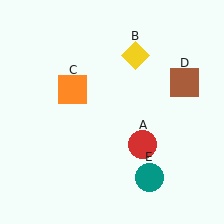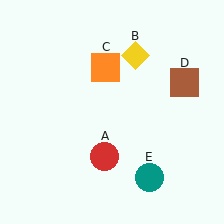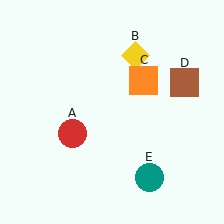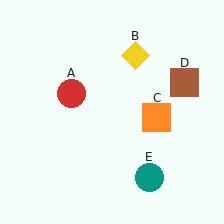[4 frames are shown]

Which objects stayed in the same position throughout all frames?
Yellow diamond (object B) and brown square (object D) and teal circle (object E) remained stationary.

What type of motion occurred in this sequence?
The red circle (object A), orange square (object C) rotated clockwise around the center of the scene.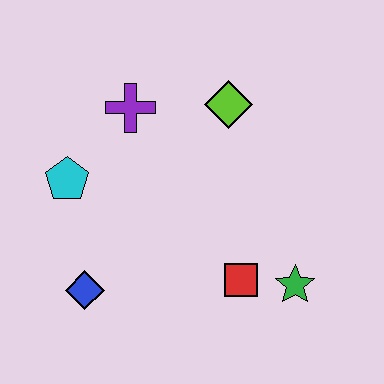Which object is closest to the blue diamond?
The cyan pentagon is closest to the blue diamond.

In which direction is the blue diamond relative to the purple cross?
The blue diamond is below the purple cross.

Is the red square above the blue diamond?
Yes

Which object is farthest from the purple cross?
The green star is farthest from the purple cross.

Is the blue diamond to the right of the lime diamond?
No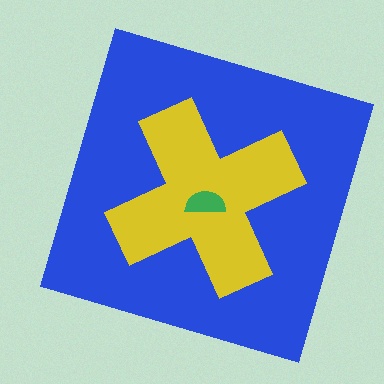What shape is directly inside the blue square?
The yellow cross.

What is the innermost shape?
The green semicircle.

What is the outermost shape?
The blue square.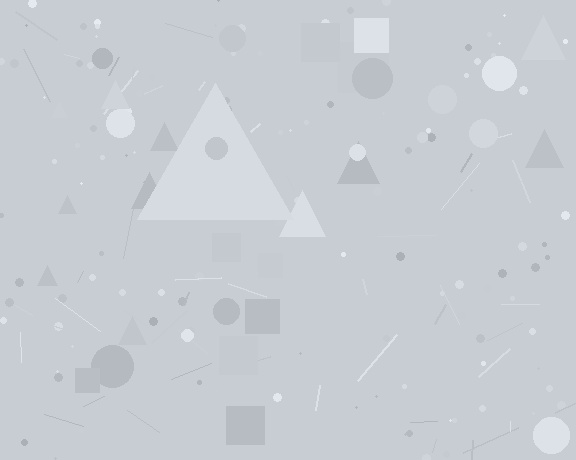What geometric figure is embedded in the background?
A triangle is embedded in the background.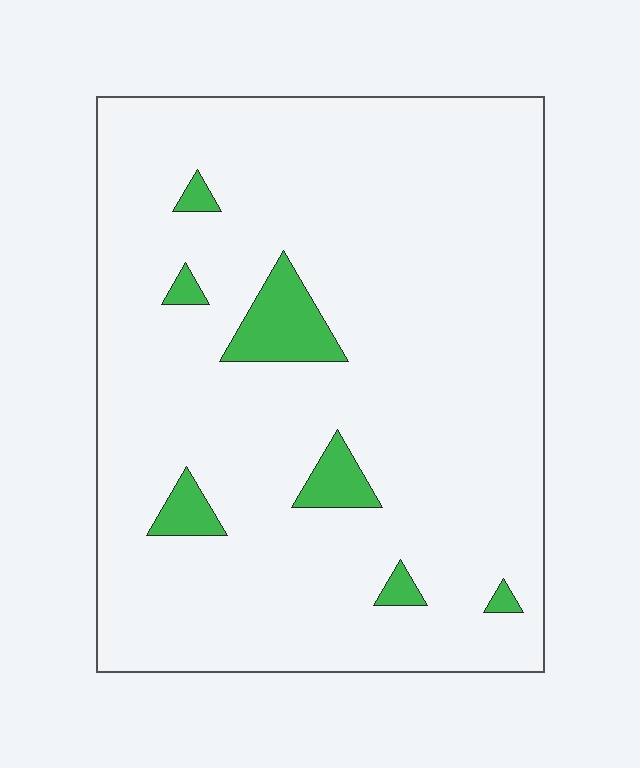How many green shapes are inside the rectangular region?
7.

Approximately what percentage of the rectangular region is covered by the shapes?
Approximately 5%.